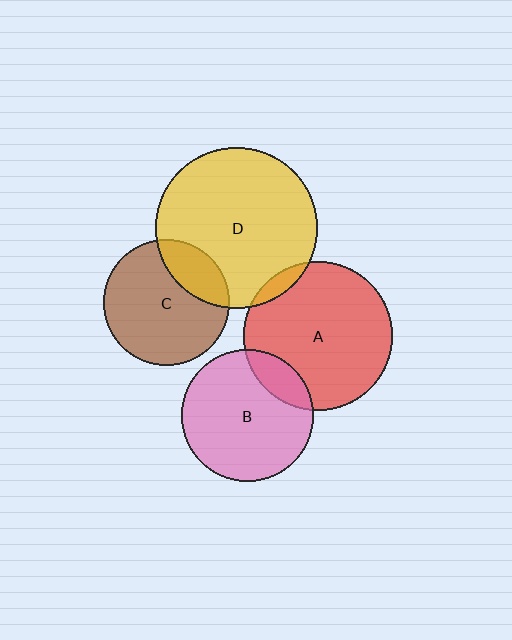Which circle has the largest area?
Circle D (yellow).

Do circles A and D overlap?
Yes.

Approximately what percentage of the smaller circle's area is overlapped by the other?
Approximately 5%.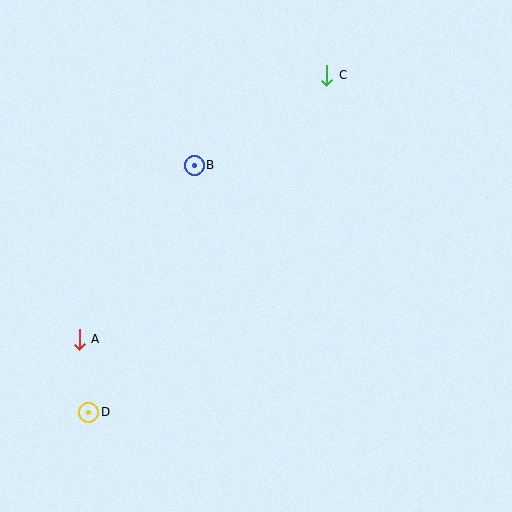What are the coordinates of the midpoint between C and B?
The midpoint between C and B is at (261, 120).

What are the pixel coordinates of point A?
Point A is at (79, 340).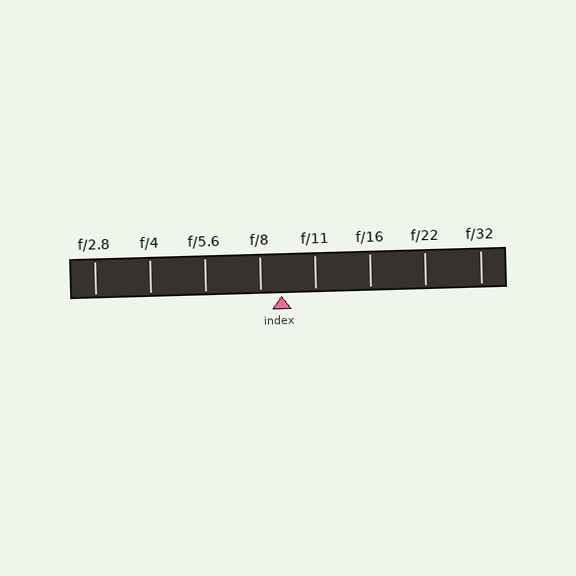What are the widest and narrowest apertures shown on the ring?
The widest aperture shown is f/2.8 and the narrowest is f/32.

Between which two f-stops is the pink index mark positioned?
The index mark is between f/8 and f/11.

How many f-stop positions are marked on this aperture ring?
There are 8 f-stop positions marked.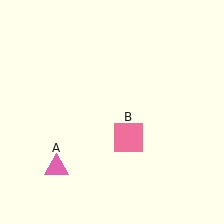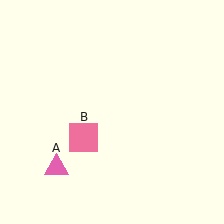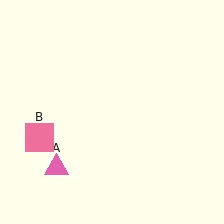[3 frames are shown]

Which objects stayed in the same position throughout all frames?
Pink triangle (object A) remained stationary.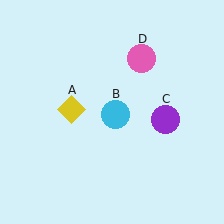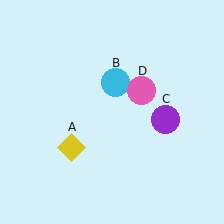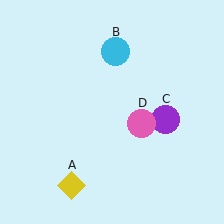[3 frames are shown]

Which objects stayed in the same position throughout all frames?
Purple circle (object C) remained stationary.